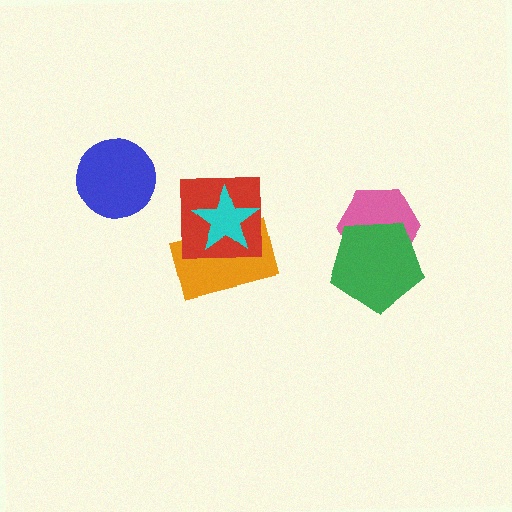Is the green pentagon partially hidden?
No, no other shape covers it.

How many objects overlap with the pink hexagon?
1 object overlaps with the pink hexagon.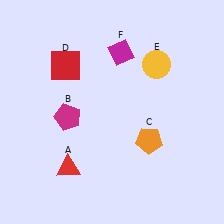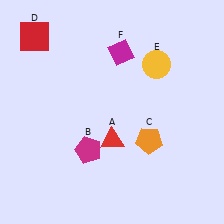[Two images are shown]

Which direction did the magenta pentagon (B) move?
The magenta pentagon (B) moved down.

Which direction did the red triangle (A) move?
The red triangle (A) moved right.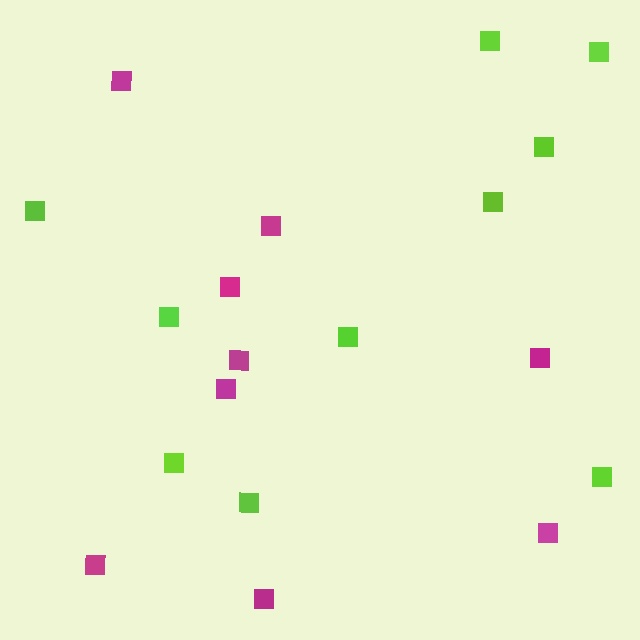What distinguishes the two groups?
There are 2 groups: one group of magenta squares (9) and one group of lime squares (10).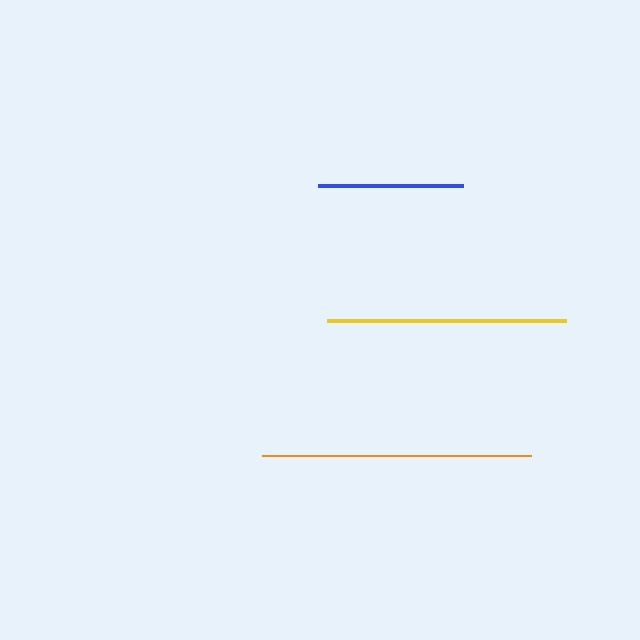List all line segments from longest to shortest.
From longest to shortest: orange, yellow, blue.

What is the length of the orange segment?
The orange segment is approximately 269 pixels long.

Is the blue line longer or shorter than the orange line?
The orange line is longer than the blue line.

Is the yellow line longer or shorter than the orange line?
The orange line is longer than the yellow line.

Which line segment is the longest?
The orange line is the longest at approximately 269 pixels.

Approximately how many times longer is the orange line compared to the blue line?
The orange line is approximately 1.9 times the length of the blue line.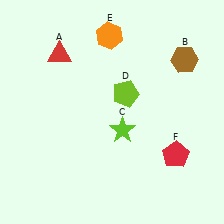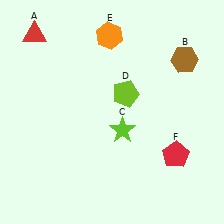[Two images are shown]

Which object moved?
The red triangle (A) moved left.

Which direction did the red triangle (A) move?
The red triangle (A) moved left.